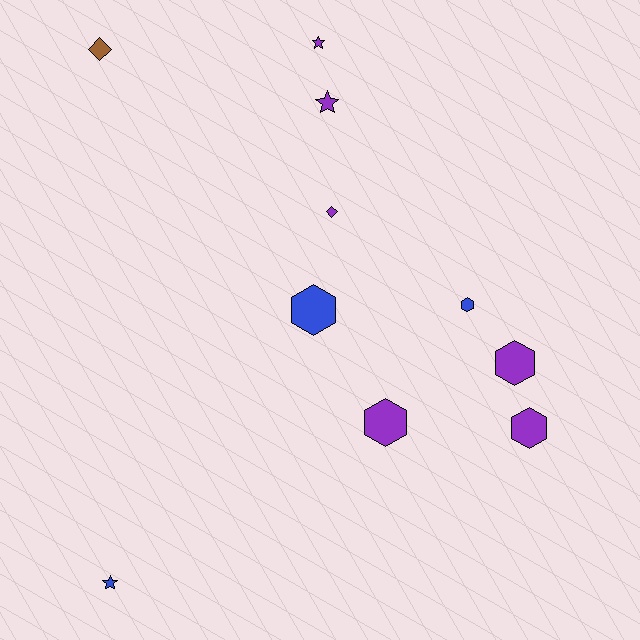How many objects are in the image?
There are 10 objects.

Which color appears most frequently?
Purple, with 6 objects.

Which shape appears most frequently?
Hexagon, with 5 objects.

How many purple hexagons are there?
There are 3 purple hexagons.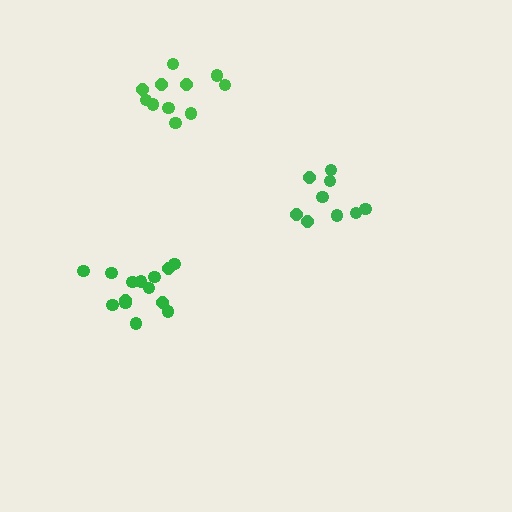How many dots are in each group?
Group 1: 9 dots, Group 2: 14 dots, Group 3: 11 dots (34 total).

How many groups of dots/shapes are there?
There are 3 groups.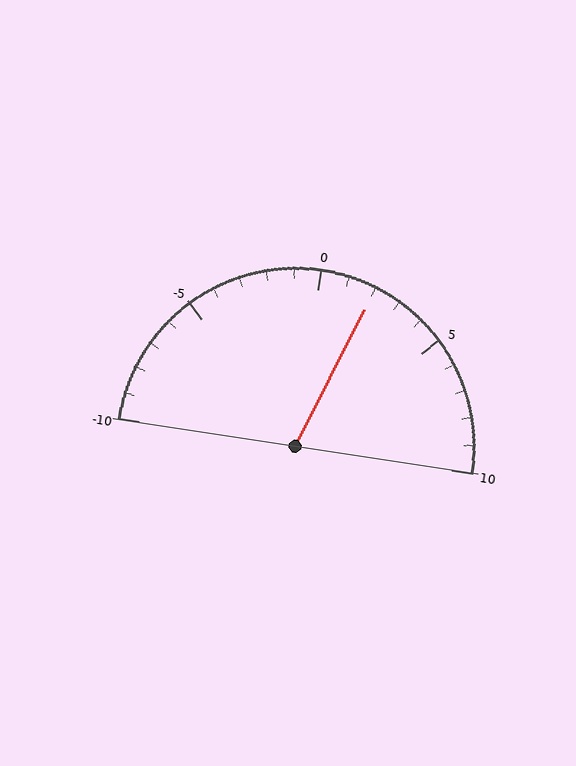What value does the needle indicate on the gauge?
The needle indicates approximately 2.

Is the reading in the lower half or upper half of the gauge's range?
The reading is in the upper half of the range (-10 to 10).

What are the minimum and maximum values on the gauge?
The gauge ranges from -10 to 10.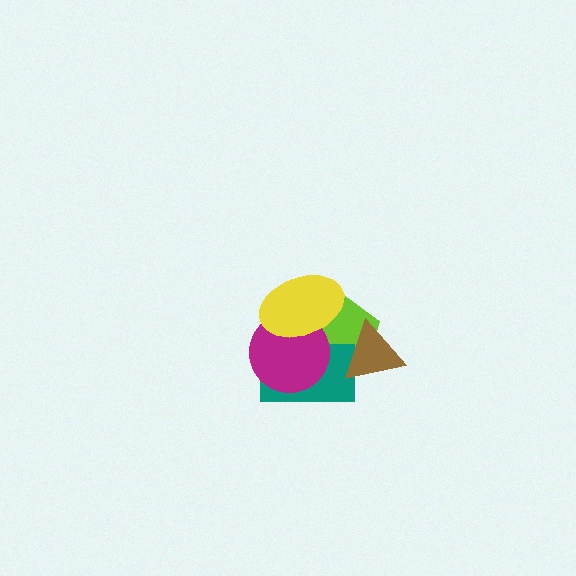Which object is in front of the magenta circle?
The yellow ellipse is in front of the magenta circle.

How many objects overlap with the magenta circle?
3 objects overlap with the magenta circle.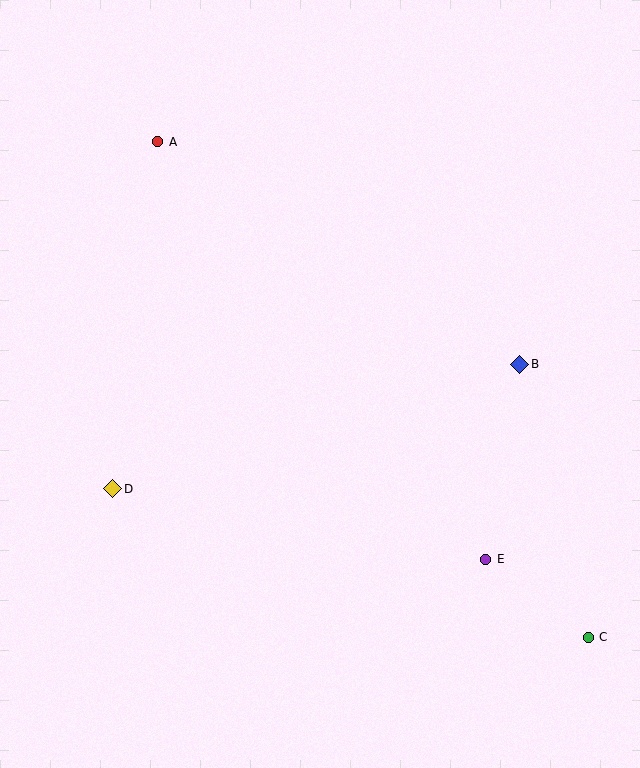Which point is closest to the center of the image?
Point B at (520, 364) is closest to the center.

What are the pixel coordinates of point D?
Point D is at (113, 489).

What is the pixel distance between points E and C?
The distance between E and C is 129 pixels.